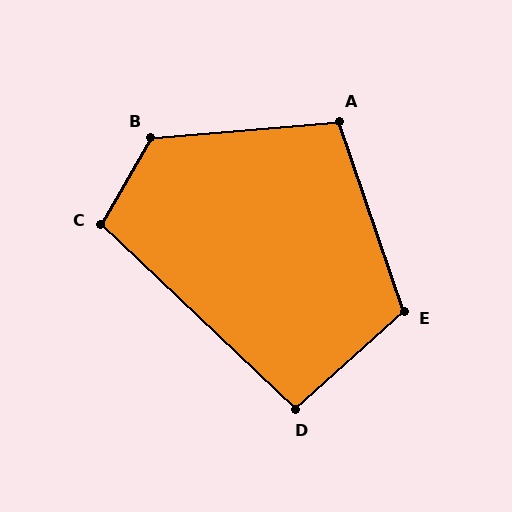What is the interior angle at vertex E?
Approximately 113 degrees (obtuse).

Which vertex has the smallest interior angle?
D, at approximately 95 degrees.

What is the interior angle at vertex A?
Approximately 104 degrees (obtuse).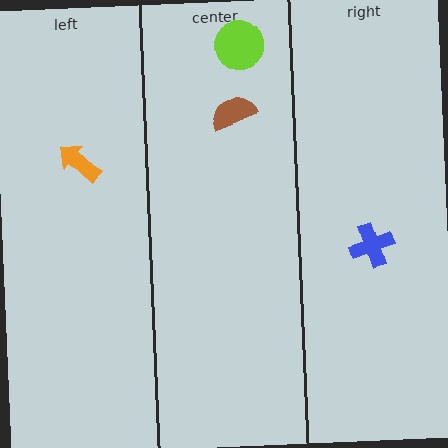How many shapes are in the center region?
2.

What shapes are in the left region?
The orange arrow.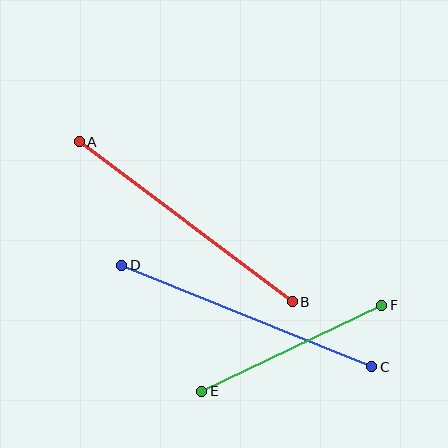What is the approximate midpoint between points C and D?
The midpoint is at approximately (247, 316) pixels.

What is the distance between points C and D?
The distance is approximately 270 pixels.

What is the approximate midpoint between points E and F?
The midpoint is at approximately (292, 348) pixels.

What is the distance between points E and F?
The distance is approximately 200 pixels.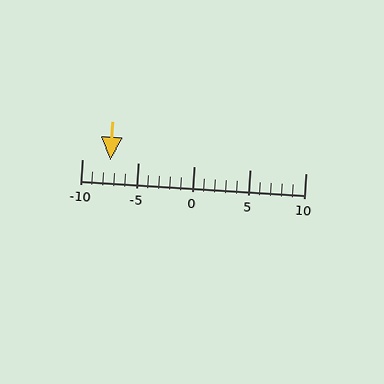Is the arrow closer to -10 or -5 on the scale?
The arrow is closer to -5.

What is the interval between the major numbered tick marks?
The major tick marks are spaced 5 units apart.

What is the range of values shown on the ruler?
The ruler shows values from -10 to 10.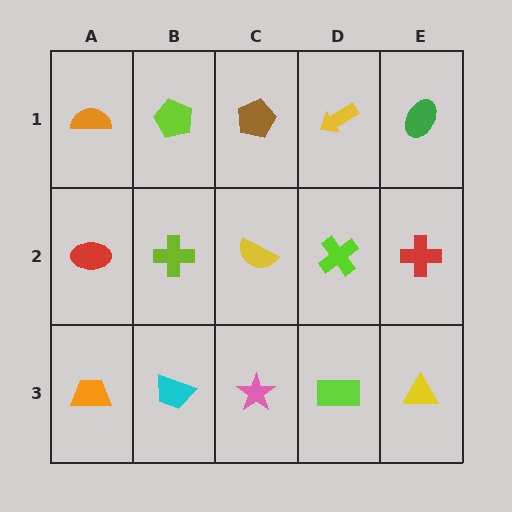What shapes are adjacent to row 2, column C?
A brown pentagon (row 1, column C), a pink star (row 3, column C), a lime cross (row 2, column B), a lime cross (row 2, column D).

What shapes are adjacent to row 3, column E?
A red cross (row 2, column E), a lime rectangle (row 3, column D).